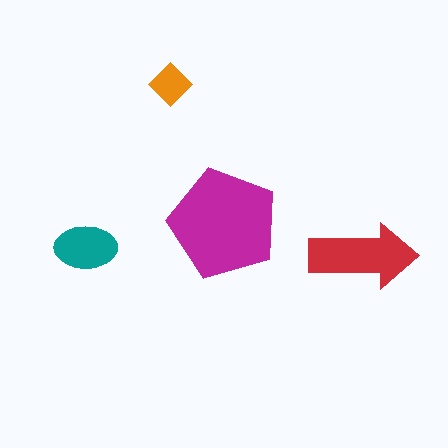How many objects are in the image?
There are 4 objects in the image.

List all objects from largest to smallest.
The magenta pentagon, the red arrow, the teal ellipse, the orange diamond.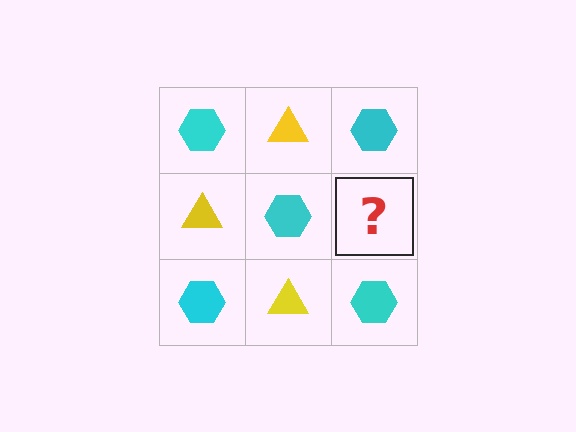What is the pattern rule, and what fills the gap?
The rule is that it alternates cyan hexagon and yellow triangle in a checkerboard pattern. The gap should be filled with a yellow triangle.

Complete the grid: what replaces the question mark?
The question mark should be replaced with a yellow triangle.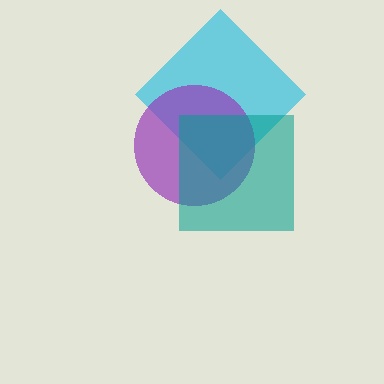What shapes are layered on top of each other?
The layered shapes are: a cyan diamond, a purple circle, a teal square.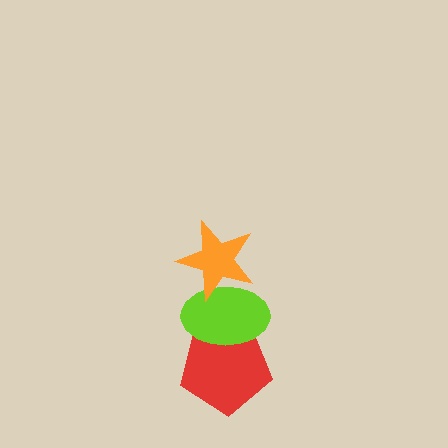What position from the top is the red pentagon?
The red pentagon is 3rd from the top.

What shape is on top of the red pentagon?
The lime ellipse is on top of the red pentagon.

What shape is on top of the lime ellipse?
The orange star is on top of the lime ellipse.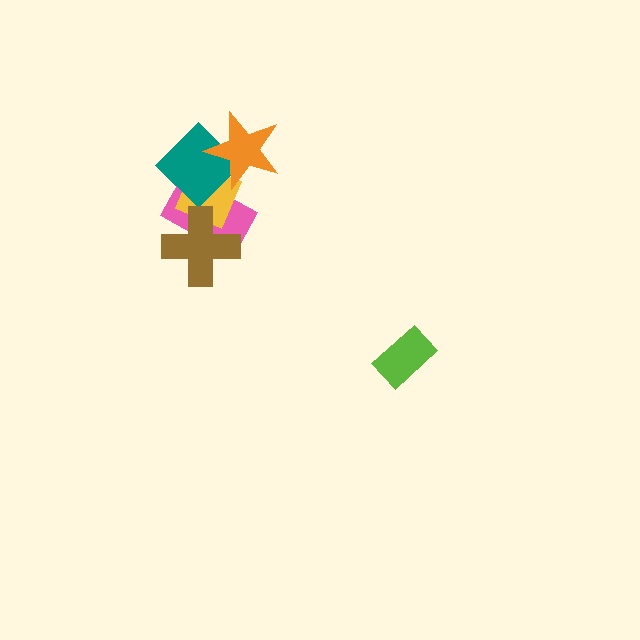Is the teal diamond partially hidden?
Yes, it is partially covered by another shape.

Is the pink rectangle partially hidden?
Yes, it is partially covered by another shape.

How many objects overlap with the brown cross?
2 objects overlap with the brown cross.